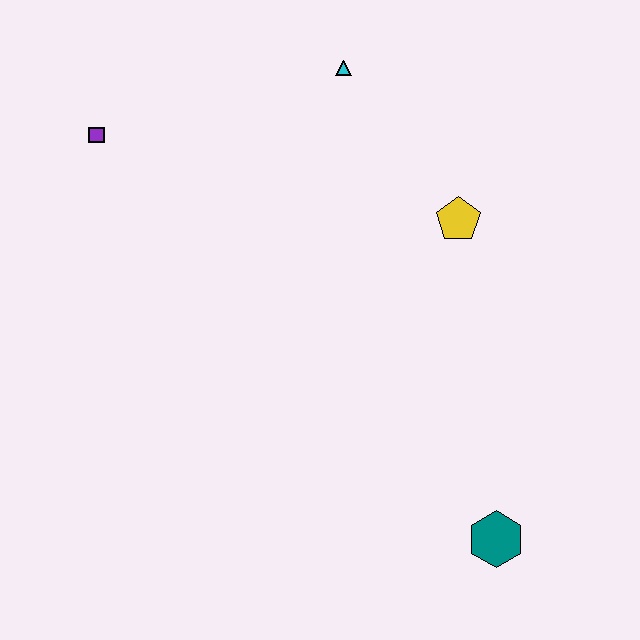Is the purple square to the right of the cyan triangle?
No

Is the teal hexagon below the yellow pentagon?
Yes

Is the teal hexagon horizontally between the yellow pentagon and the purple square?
No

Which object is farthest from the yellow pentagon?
The purple square is farthest from the yellow pentagon.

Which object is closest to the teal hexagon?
The yellow pentagon is closest to the teal hexagon.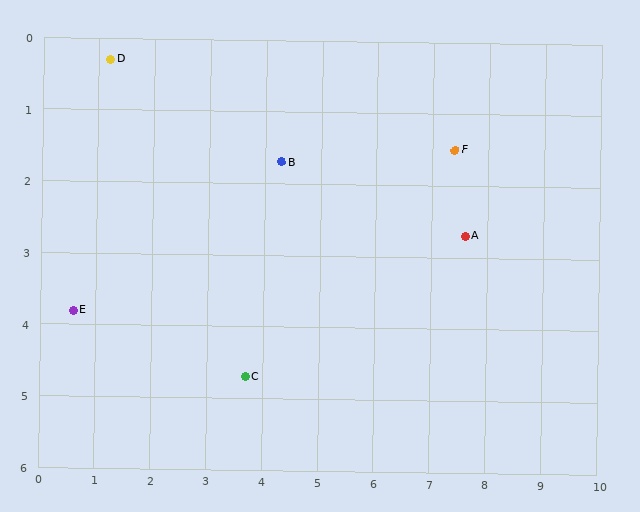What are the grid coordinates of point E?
Point E is at approximately (0.6, 3.8).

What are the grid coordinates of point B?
Point B is at approximately (4.3, 1.7).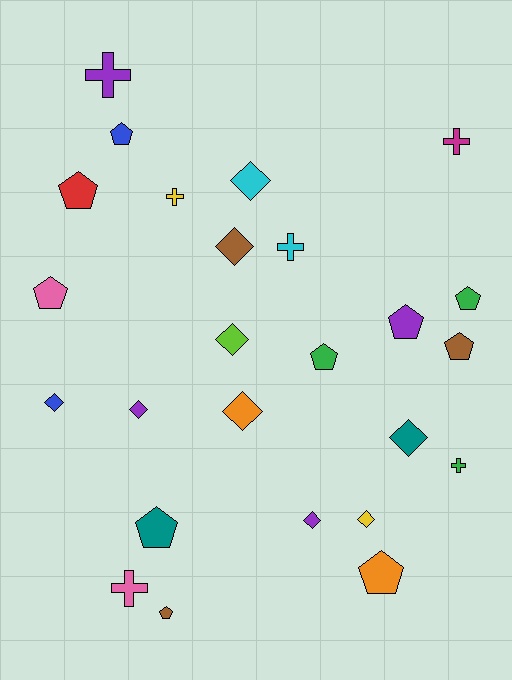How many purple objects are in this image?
There are 4 purple objects.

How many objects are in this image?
There are 25 objects.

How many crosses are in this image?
There are 6 crosses.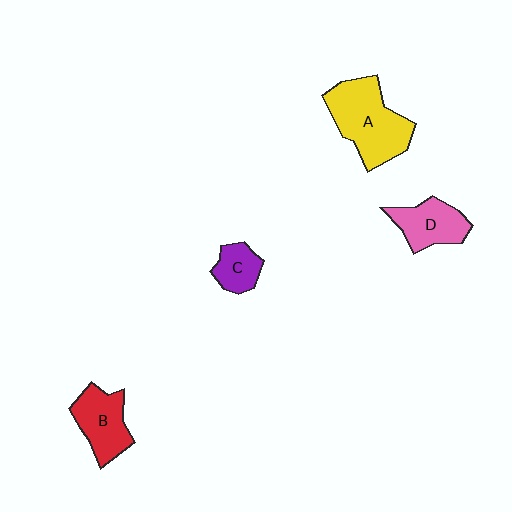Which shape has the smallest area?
Shape C (purple).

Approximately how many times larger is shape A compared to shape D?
Approximately 1.7 times.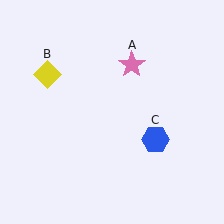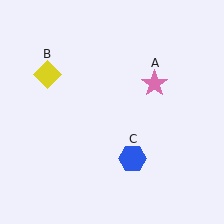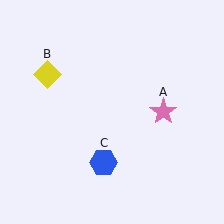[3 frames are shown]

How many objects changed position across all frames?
2 objects changed position: pink star (object A), blue hexagon (object C).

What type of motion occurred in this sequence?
The pink star (object A), blue hexagon (object C) rotated clockwise around the center of the scene.